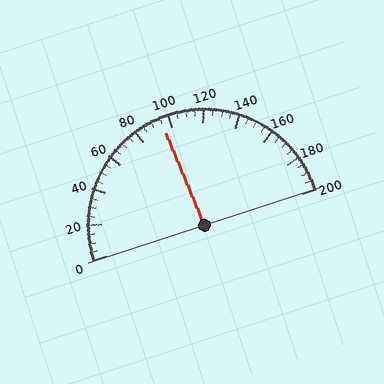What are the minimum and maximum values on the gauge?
The gauge ranges from 0 to 200.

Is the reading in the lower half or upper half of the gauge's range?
The reading is in the lower half of the range (0 to 200).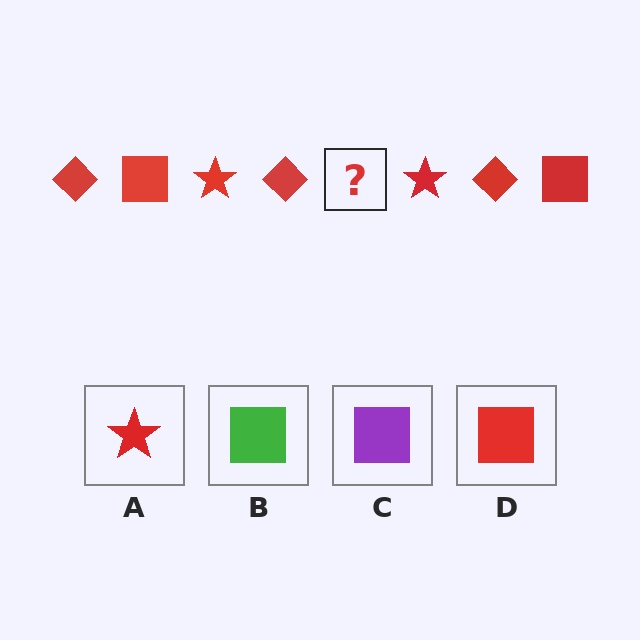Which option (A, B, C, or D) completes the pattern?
D.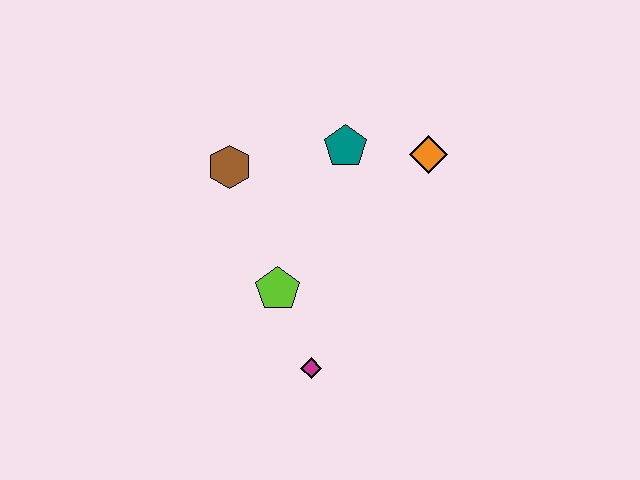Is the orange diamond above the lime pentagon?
Yes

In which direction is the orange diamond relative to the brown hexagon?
The orange diamond is to the right of the brown hexagon.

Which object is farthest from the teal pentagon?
The magenta diamond is farthest from the teal pentagon.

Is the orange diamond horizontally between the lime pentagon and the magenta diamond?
No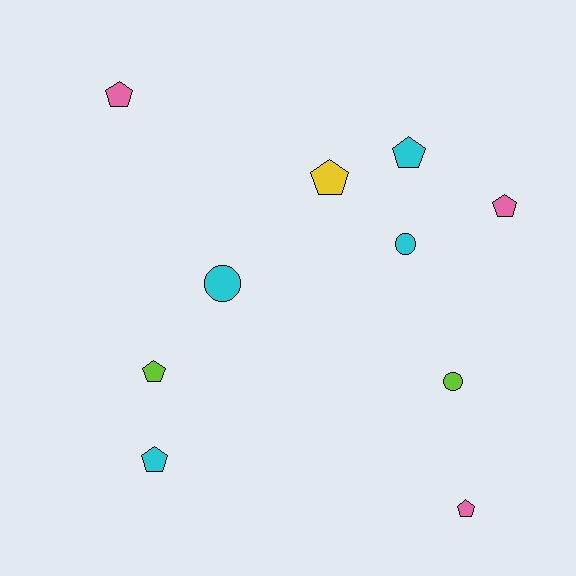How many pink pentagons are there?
There are 3 pink pentagons.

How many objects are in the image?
There are 10 objects.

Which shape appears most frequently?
Pentagon, with 7 objects.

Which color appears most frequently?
Cyan, with 4 objects.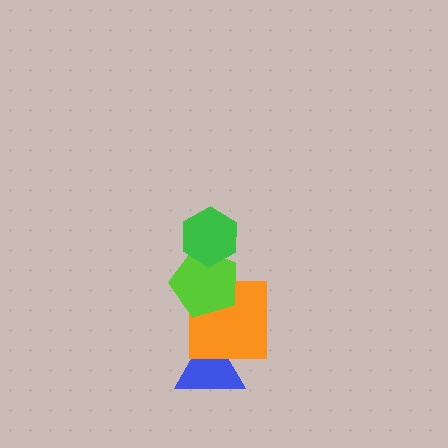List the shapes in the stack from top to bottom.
From top to bottom: the green hexagon, the lime pentagon, the orange square, the blue triangle.